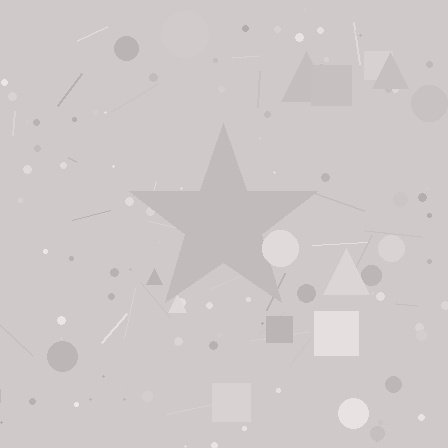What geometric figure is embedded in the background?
A star is embedded in the background.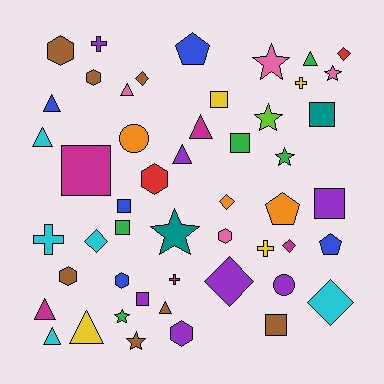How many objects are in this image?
There are 50 objects.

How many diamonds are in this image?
There are 7 diamonds.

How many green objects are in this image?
There are 5 green objects.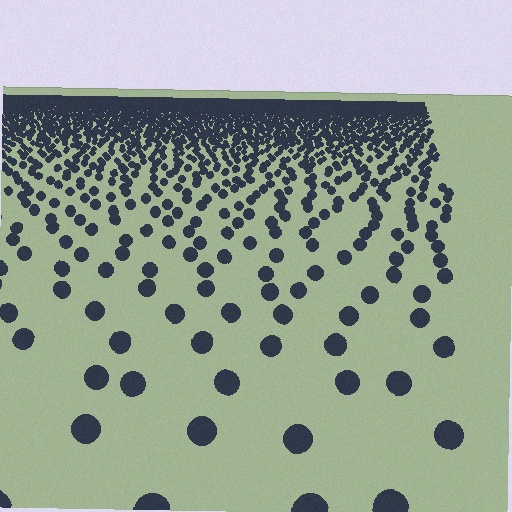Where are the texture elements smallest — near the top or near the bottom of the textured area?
Near the top.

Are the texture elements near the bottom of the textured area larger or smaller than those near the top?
Larger. Near the bottom, elements are closer to the viewer and appear at a bigger on-screen size.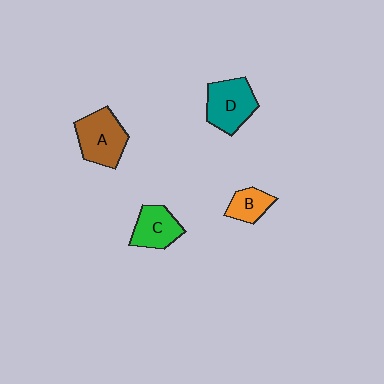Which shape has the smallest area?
Shape B (orange).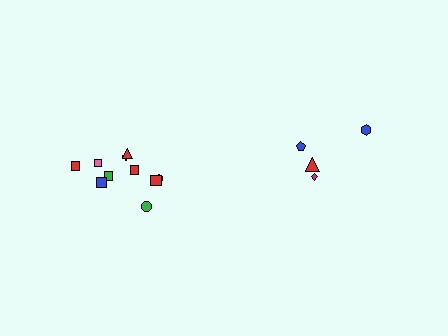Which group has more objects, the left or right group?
The left group.